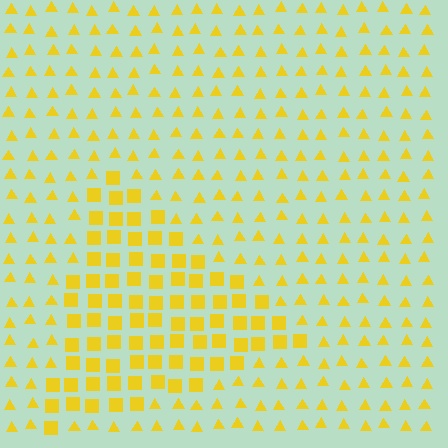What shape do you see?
I see a triangle.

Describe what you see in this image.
The image is filled with small yellow elements arranged in a uniform grid. A triangle-shaped region contains squares, while the surrounding area contains triangles. The boundary is defined purely by the change in element shape.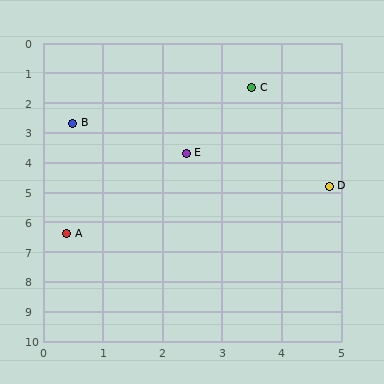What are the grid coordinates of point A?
Point A is at approximately (0.4, 6.4).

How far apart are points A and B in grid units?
Points A and B are about 3.7 grid units apart.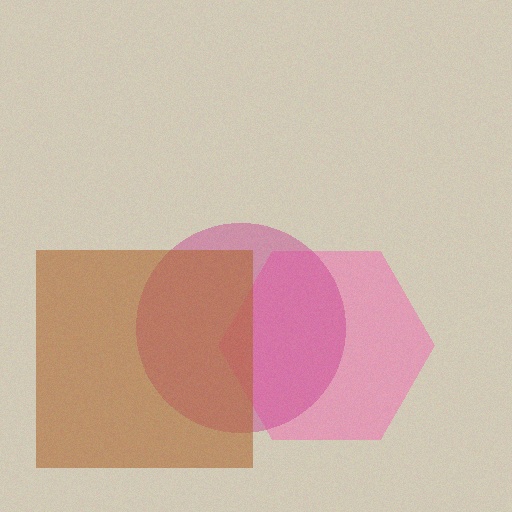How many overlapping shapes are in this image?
There are 3 overlapping shapes in the image.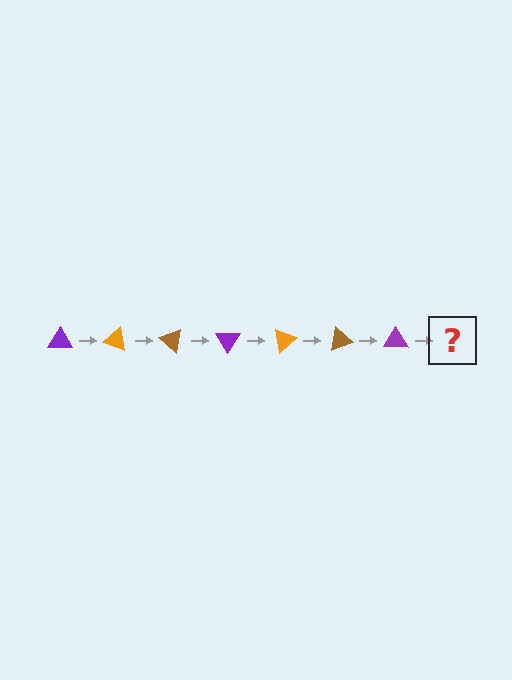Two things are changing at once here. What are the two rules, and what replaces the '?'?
The two rules are that it rotates 20 degrees each step and the color cycles through purple, orange, and brown. The '?' should be an orange triangle, rotated 140 degrees from the start.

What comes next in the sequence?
The next element should be an orange triangle, rotated 140 degrees from the start.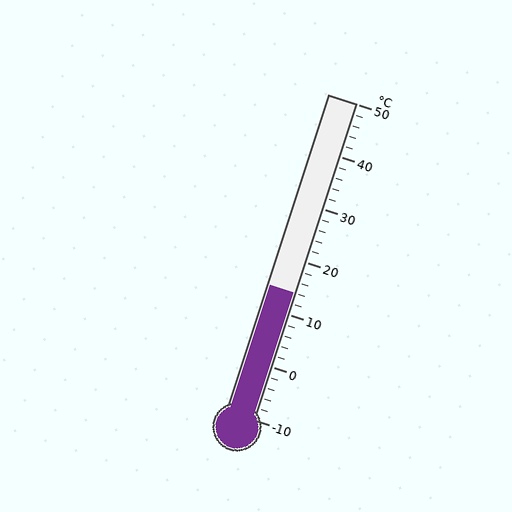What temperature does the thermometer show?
The thermometer shows approximately 14°C.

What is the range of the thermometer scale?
The thermometer scale ranges from -10°C to 50°C.